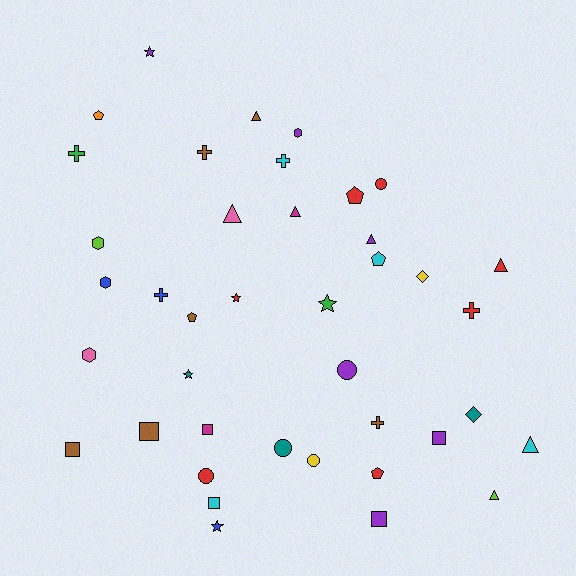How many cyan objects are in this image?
There are 4 cyan objects.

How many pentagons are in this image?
There are 5 pentagons.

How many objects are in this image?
There are 40 objects.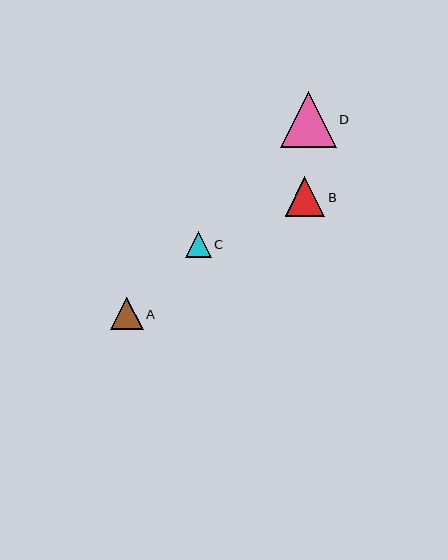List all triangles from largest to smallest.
From largest to smallest: D, B, A, C.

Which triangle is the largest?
Triangle D is the largest with a size of approximately 56 pixels.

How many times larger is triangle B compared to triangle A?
Triangle B is approximately 1.2 times the size of triangle A.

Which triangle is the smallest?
Triangle C is the smallest with a size of approximately 26 pixels.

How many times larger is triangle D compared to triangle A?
Triangle D is approximately 1.7 times the size of triangle A.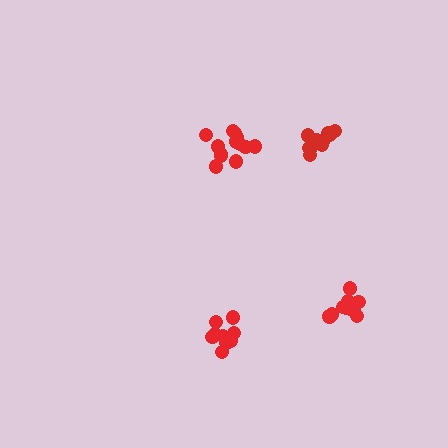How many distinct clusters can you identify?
There are 4 distinct clusters.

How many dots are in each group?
Group 1: 10 dots, Group 2: 14 dots, Group 3: 10 dots, Group 4: 11 dots (45 total).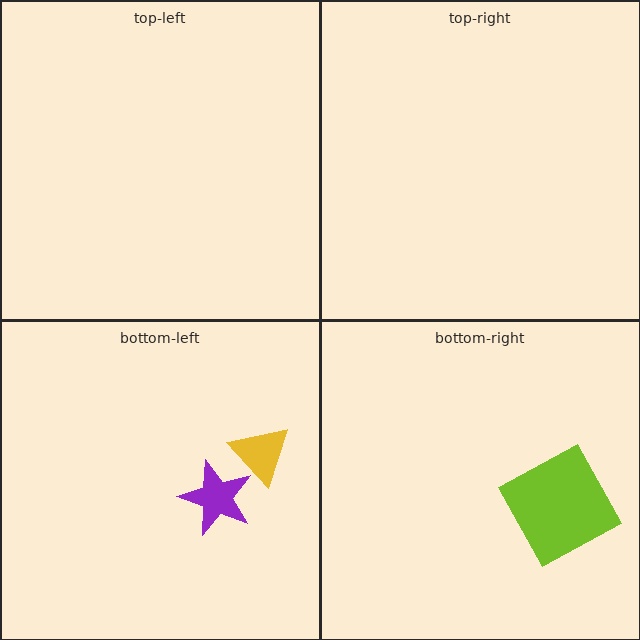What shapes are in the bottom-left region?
The yellow triangle, the purple star.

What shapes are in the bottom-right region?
The lime square.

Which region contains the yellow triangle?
The bottom-left region.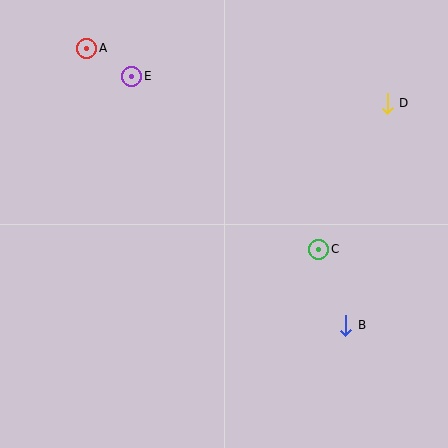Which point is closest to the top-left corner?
Point A is closest to the top-left corner.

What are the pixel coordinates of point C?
Point C is at (319, 249).